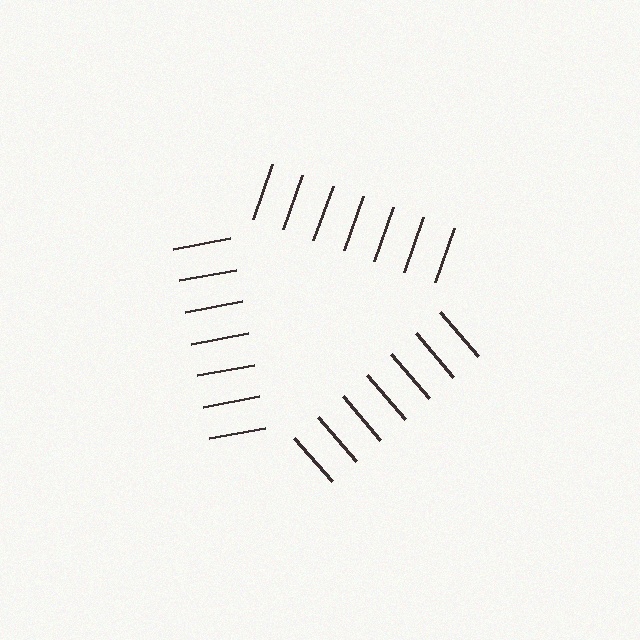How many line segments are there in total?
21 — 7 along each of the 3 edges.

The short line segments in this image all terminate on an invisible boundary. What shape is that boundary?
An illusory triangle — the line segments terminate on its edges but no continuous stroke is drawn.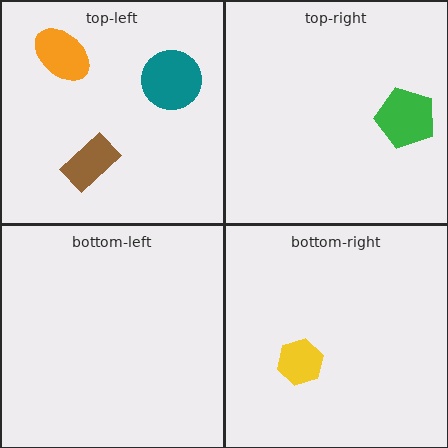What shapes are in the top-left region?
The brown rectangle, the teal circle, the orange ellipse.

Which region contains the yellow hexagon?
The bottom-right region.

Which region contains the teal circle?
The top-left region.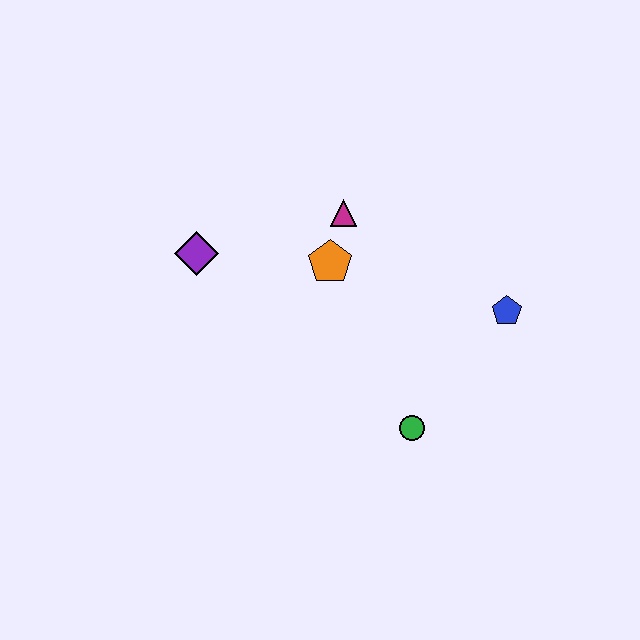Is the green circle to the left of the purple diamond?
No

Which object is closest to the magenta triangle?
The orange pentagon is closest to the magenta triangle.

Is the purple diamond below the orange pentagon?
No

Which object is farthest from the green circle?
The purple diamond is farthest from the green circle.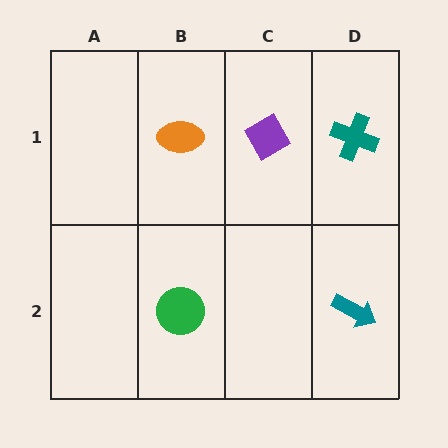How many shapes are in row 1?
3 shapes.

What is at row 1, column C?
A purple diamond.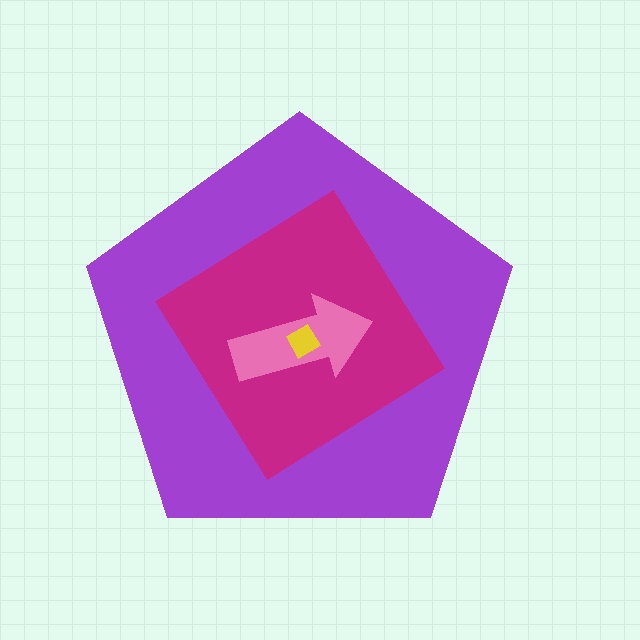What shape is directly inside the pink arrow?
The yellow diamond.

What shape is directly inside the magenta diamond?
The pink arrow.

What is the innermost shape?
The yellow diamond.